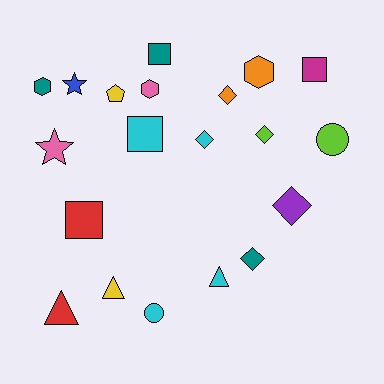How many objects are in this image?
There are 20 objects.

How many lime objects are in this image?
There are 2 lime objects.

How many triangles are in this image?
There are 3 triangles.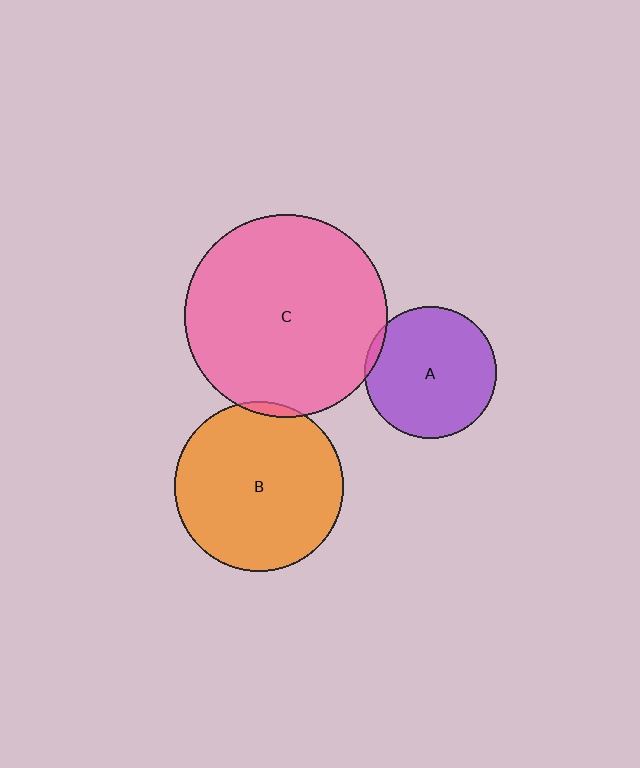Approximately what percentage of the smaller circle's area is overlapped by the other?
Approximately 5%.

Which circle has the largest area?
Circle C (pink).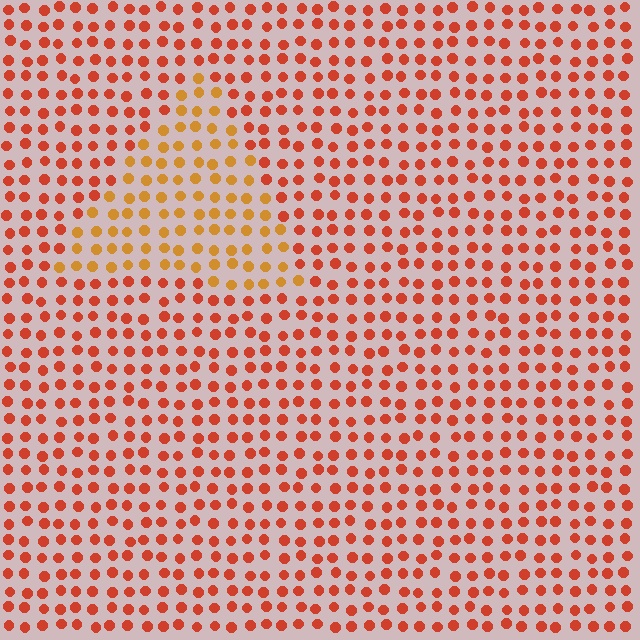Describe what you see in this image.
The image is filled with small red elements in a uniform arrangement. A triangle-shaped region is visible where the elements are tinted to a slightly different hue, forming a subtle color boundary.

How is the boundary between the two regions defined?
The boundary is defined purely by a slight shift in hue (about 29 degrees). Spacing, size, and orientation are identical on both sides.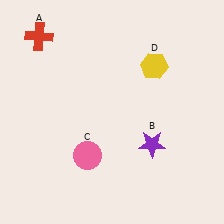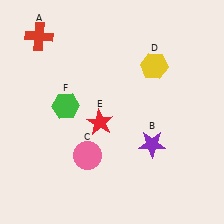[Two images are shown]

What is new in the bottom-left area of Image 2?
A red star (E) was added in the bottom-left area of Image 2.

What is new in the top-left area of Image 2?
A green hexagon (F) was added in the top-left area of Image 2.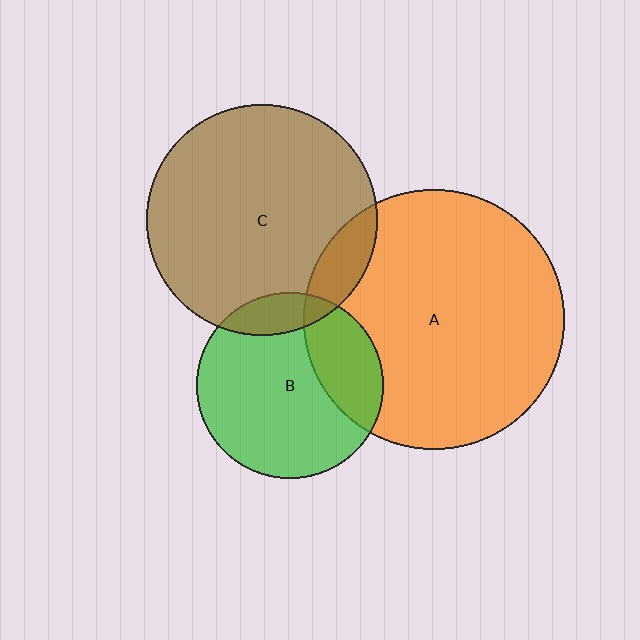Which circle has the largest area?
Circle A (orange).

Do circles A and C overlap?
Yes.